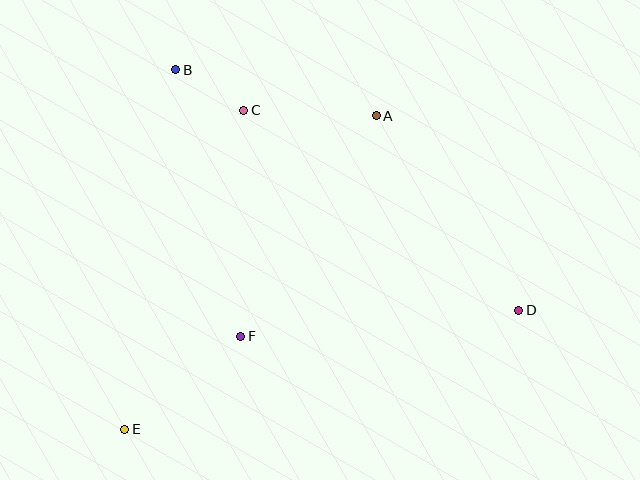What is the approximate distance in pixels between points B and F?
The distance between B and F is approximately 274 pixels.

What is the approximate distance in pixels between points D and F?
The distance between D and F is approximately 279 pixels.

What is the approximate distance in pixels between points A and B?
The distance between A and B is approximately 206 pixels.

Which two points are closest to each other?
Points B and C are closest to each other.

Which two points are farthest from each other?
Points B and D are farthest from each other.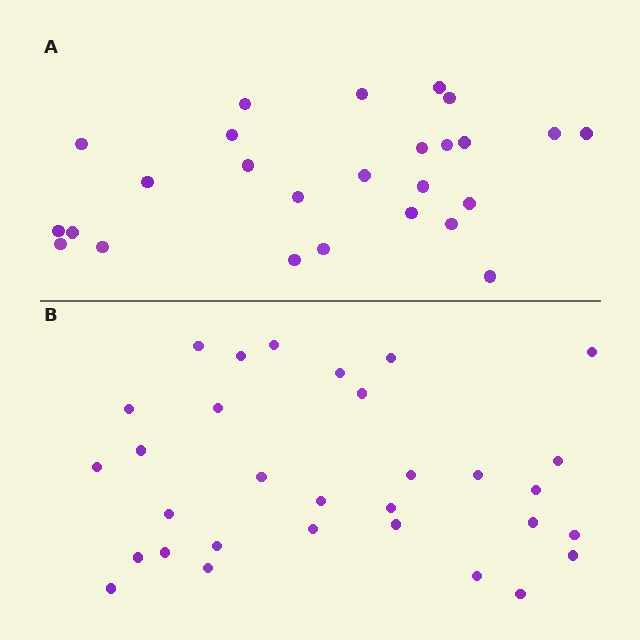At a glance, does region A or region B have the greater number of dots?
Region B (the bottom region) has more dots.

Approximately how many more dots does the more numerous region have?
Region B has about 5 more dots than region A.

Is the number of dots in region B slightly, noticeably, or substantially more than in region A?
Region B has only slightly more — the two regions are fairly close. The ratio is roughly 1.2 to 1.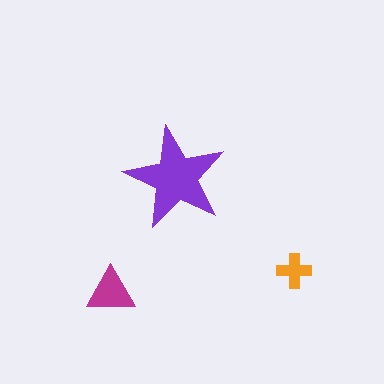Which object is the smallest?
The orange cross.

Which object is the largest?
The purple star.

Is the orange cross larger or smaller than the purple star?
Smaller.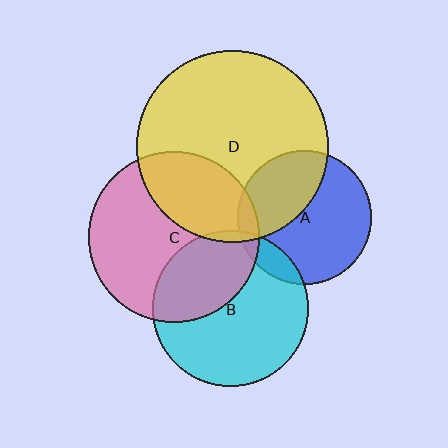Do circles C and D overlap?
Yes.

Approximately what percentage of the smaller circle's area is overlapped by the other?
Approximately 30%.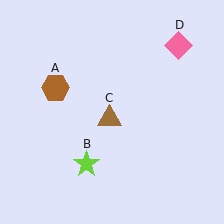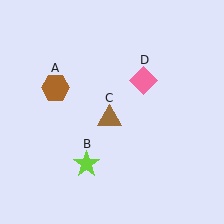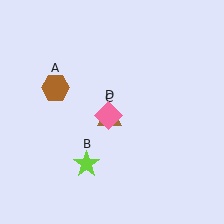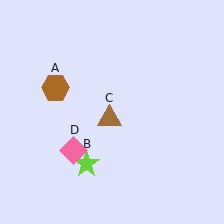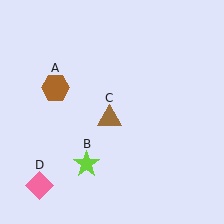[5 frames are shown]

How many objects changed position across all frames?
1 object changed position: pink diamond (object D).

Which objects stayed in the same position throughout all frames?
Brown hexagon (object A) and lime star (object B) and brown triangle (object C) remained stationary.